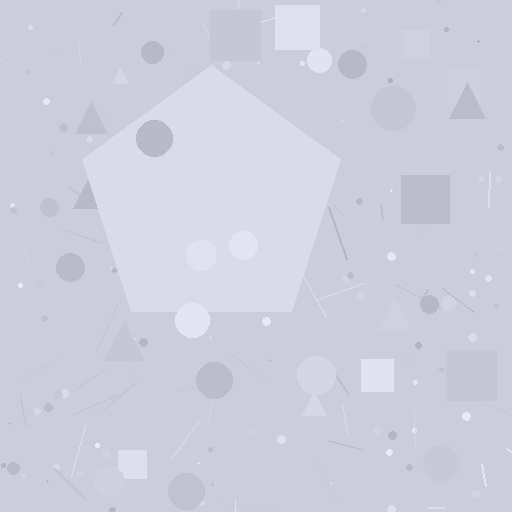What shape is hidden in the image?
A pentagon is hidden in the image.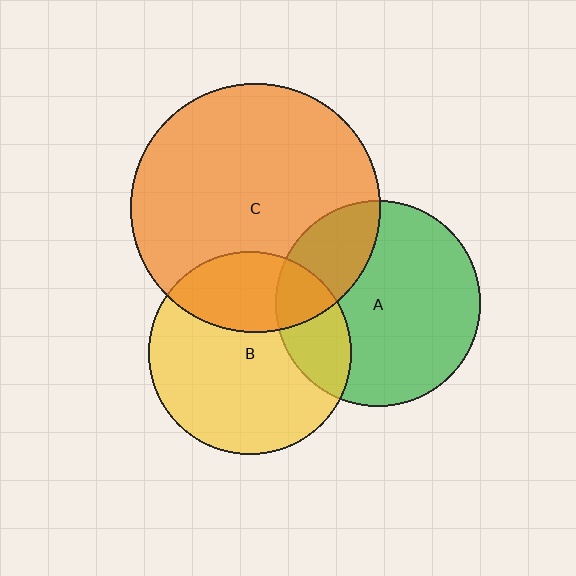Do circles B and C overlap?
Yes.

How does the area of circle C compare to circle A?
Approximately 1.5 times.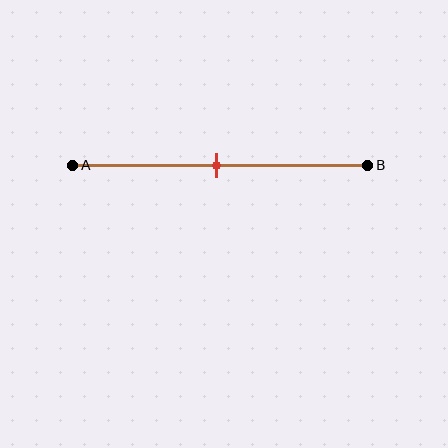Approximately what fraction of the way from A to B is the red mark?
The red mark is approximately 50% of the way from A to B.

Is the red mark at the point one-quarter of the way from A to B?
No, the mark is at about 50% from A, not at the 25% one-quarter point.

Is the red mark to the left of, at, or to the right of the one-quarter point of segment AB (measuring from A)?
The red mark is to the right of the one-quarter point of segment AB.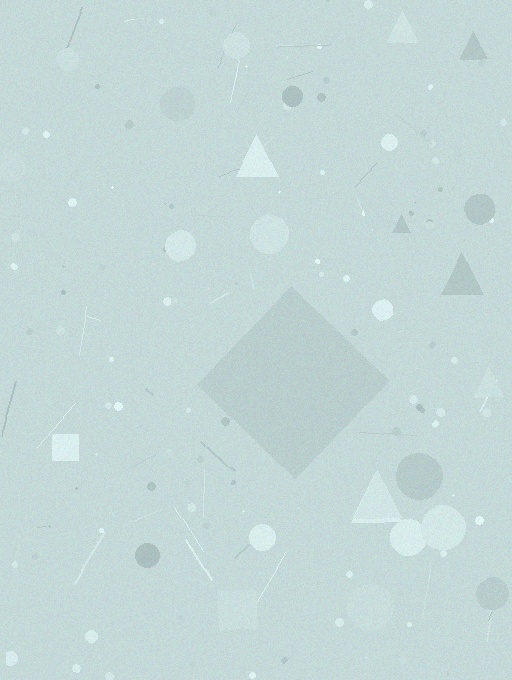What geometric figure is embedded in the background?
A diamond is embedded in the background.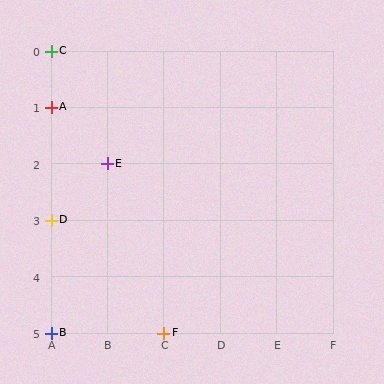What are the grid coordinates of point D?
Point D is at grid coordinates (A, 3).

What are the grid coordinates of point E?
Point E is at grid coordinates (B, 2).